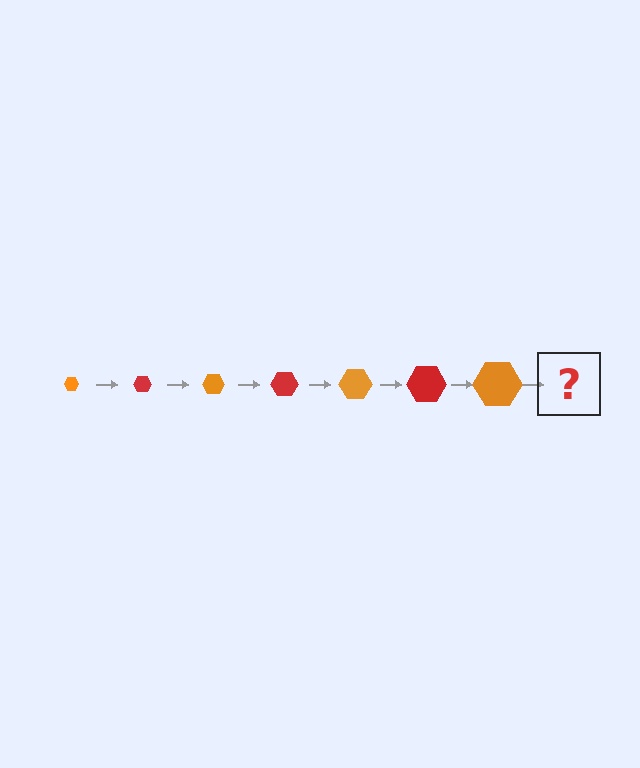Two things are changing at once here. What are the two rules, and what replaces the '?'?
The two rules are that the hexagon grows larger each step and the color cycles through orange and red. The '?' should be a red hexagon, larger than the previous one.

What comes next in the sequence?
The next element should be a red hexagon, larger than the previous one.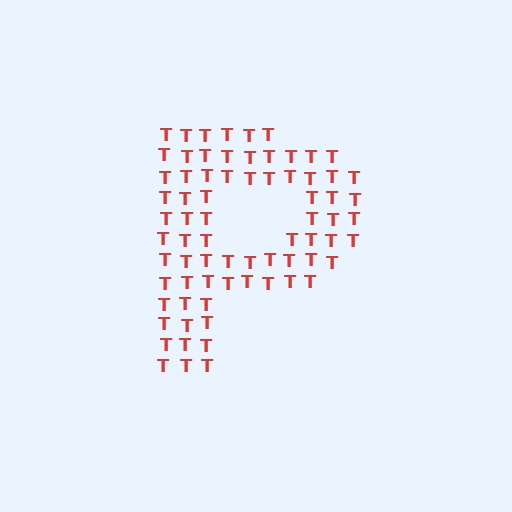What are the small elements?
The small elements are letter T's.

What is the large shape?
The large shape is the letter P.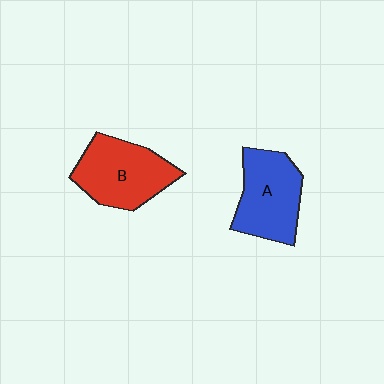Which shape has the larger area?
Shape B (red).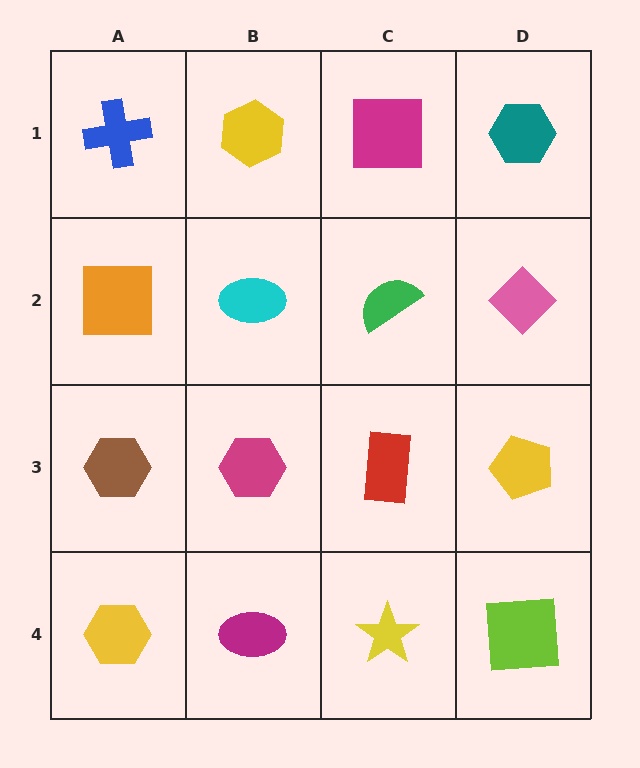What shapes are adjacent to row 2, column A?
A blue cross (row 1, column A), a brown hexagon (row 3, column A), a cyan ellipse (row 2, column B).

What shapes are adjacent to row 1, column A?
An orange square (row 2, column A), a yellow hexagon (row 1, column B).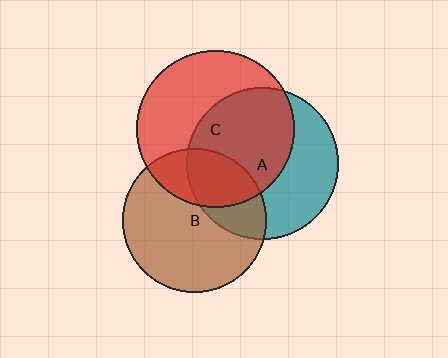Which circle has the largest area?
Circle C (red).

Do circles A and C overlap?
Yes.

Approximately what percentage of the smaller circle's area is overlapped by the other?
Approximately 55%.